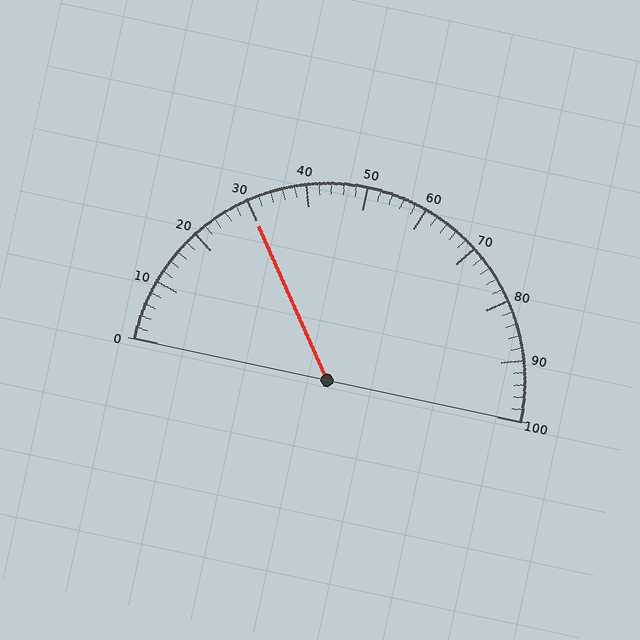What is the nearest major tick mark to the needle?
The nearest major tick mark is 30.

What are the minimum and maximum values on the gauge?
The gauge ranges from 0 to 100.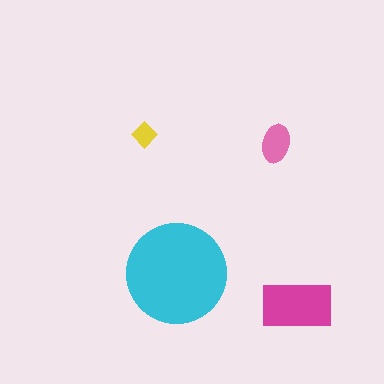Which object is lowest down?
The magenta rectangle is bottommost.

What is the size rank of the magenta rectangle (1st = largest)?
2nd.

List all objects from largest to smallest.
The cyan circle, the magenta rectangle, the pink ellipse, the yellow diamond.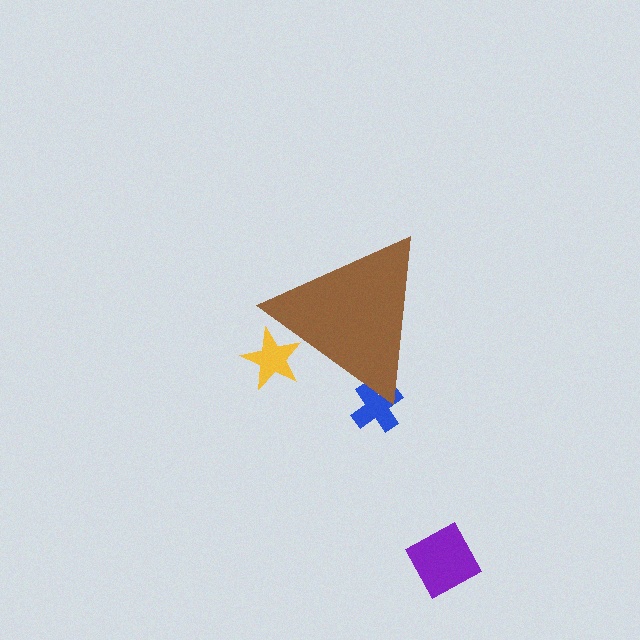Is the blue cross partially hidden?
Yes, the blue cross is partially hidden behind the brown triangle.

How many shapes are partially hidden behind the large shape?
2 shapes are partially hidden.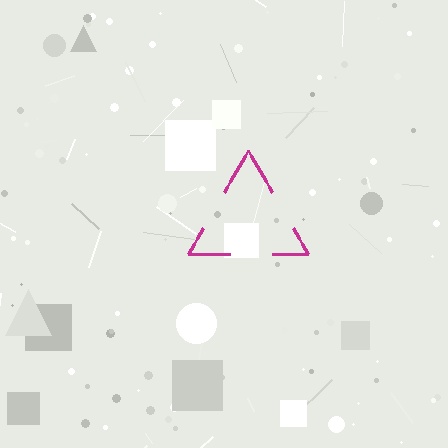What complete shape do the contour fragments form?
The contour fragments form a triangle.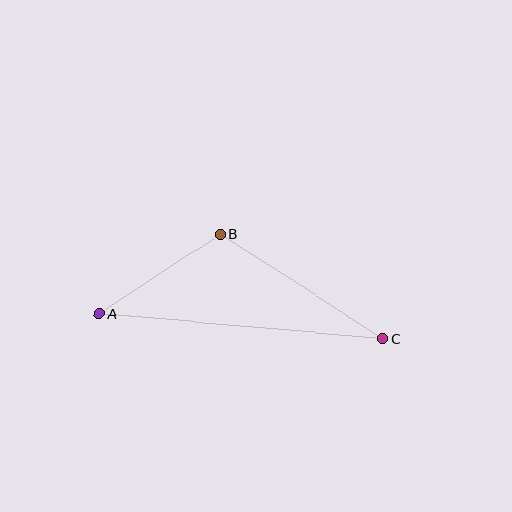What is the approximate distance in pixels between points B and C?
The distance between B and C is approximately 194 pixels.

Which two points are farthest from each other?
Points A and C are farthest from each other.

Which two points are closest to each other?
Points A and B are closest to each other.